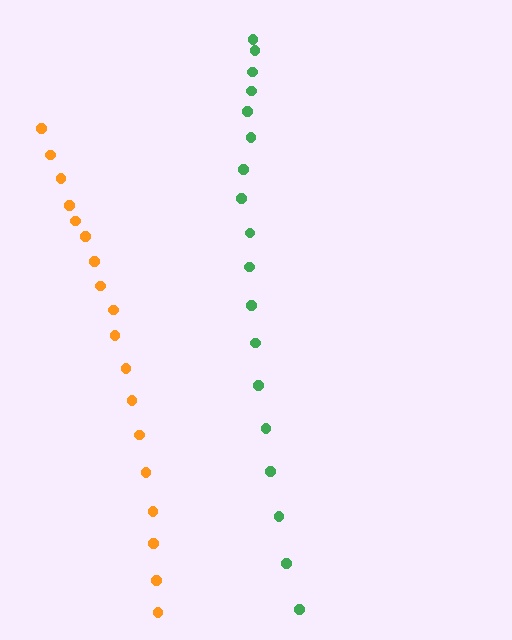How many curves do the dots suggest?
There are 2 distinct paths.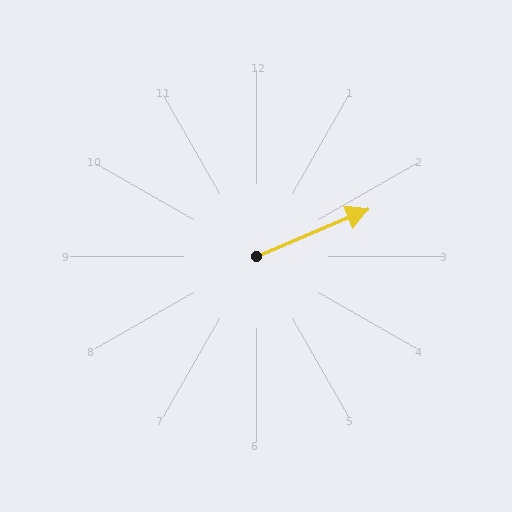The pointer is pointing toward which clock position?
Roughly 2 o'clock.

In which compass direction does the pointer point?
Northeast.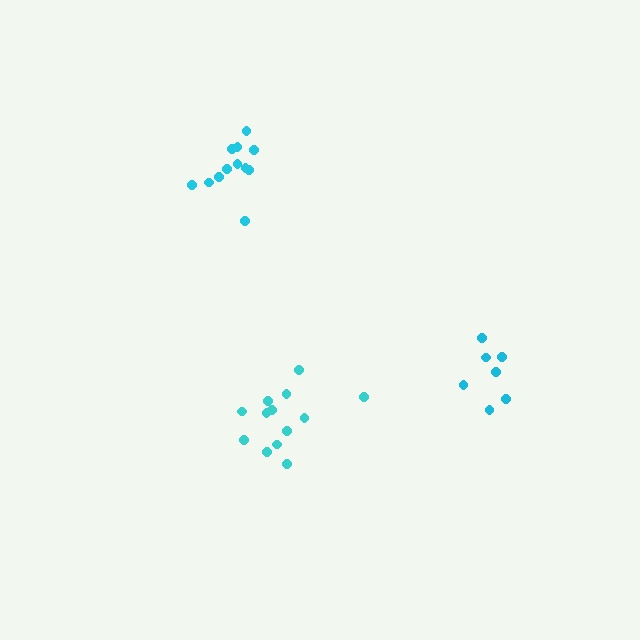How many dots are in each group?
Group 1: 13 dots, Group 2: 7 dots, Group 3: 12 dots (32 total).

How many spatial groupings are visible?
There are 3 spatial groupings.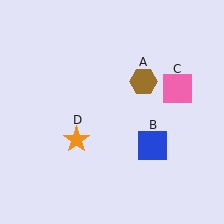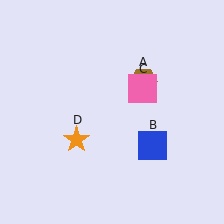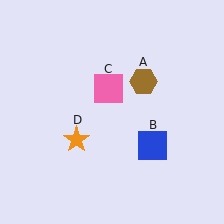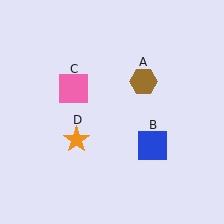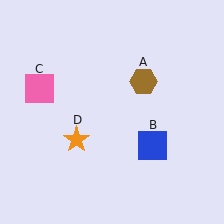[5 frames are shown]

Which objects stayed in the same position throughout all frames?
Brown hexagon (object A) and blue square (object B) and orange star (object D) remained stationary.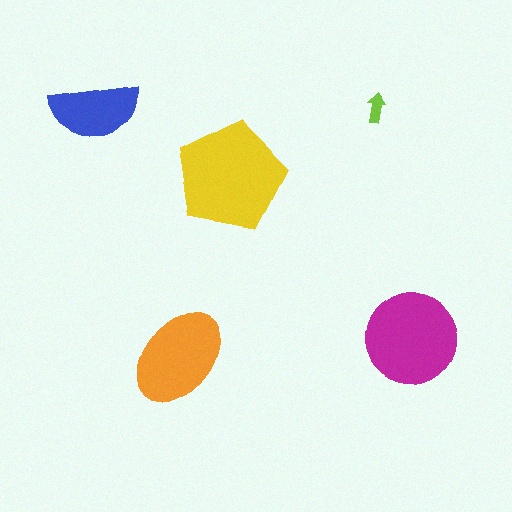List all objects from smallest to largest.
The lime arrow, the blue semicircle, the orange ellipse, the magenta circle, the yellow pentagon.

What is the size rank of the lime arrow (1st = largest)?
5th.